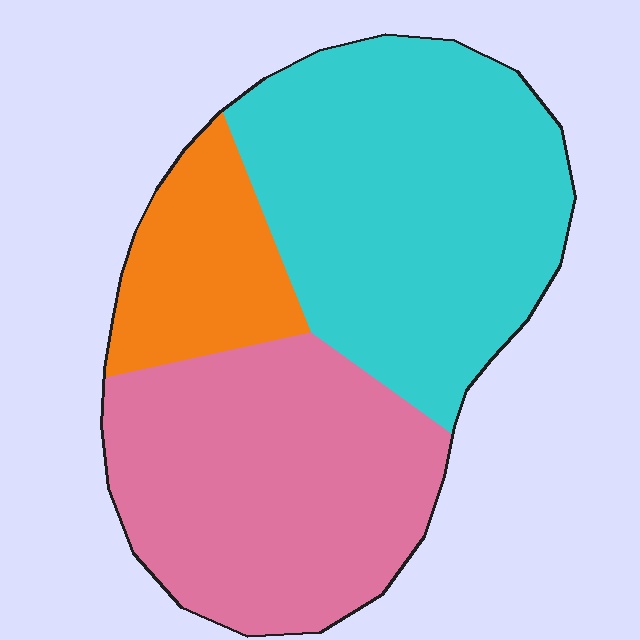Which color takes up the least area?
Orange, at roughly 15%.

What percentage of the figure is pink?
Pink covers 39% of the figure.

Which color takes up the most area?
Cyan, at roughly 45%.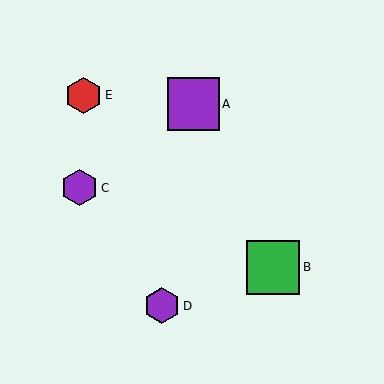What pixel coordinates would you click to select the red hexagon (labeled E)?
Click at (84, 95) to select the red hexagon E.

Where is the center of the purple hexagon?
The center of the purple hexagon is at (80, 188).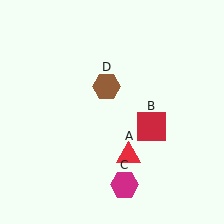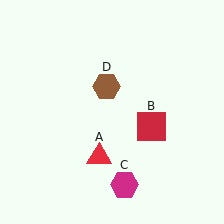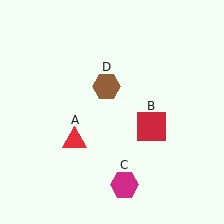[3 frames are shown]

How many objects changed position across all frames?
1 object changed position: red triangle (object A).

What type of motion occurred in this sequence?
The red triangle (object A) rotated clockwise around the center of the scene.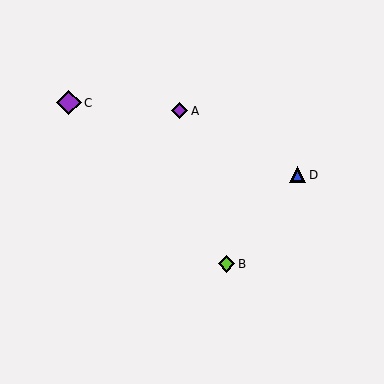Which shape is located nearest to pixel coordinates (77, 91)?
The purple diamond (labeled C) at (69, 103) is nearest to that location.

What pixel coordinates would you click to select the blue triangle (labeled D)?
Click at (298, 175) to select the blue triangle D.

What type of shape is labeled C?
Shape C is a purple diamond.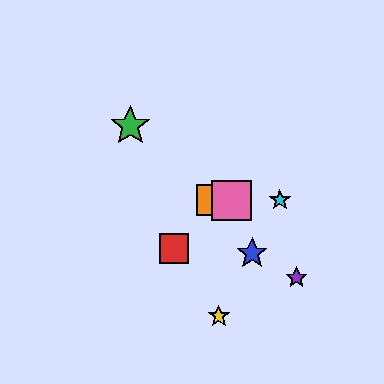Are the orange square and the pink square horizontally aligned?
Yes, both are at y≈200.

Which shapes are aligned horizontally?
The orange square, the cyan star, the pink square are aligned horizontally.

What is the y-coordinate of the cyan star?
The cyan star is at y≈200.